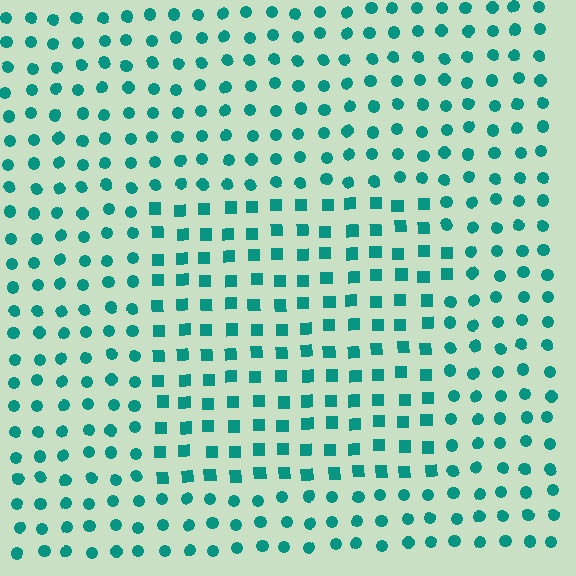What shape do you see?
I see a rectangle.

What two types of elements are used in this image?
The image uses squares inside the rectangle region and circles outside it.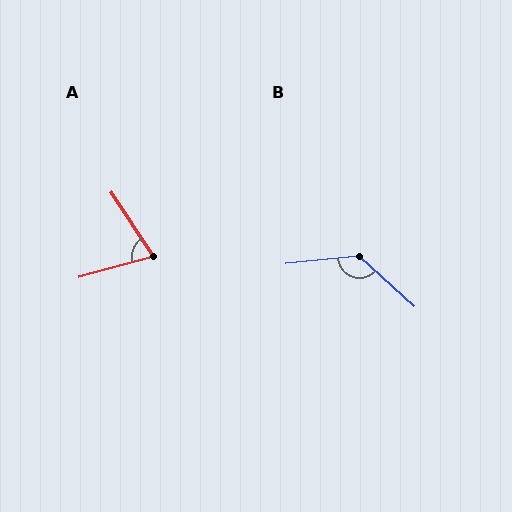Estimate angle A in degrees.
Approximately 72 degrees.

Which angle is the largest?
B, at approximately 132 degrees.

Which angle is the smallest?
A, at approximately 72 degrees.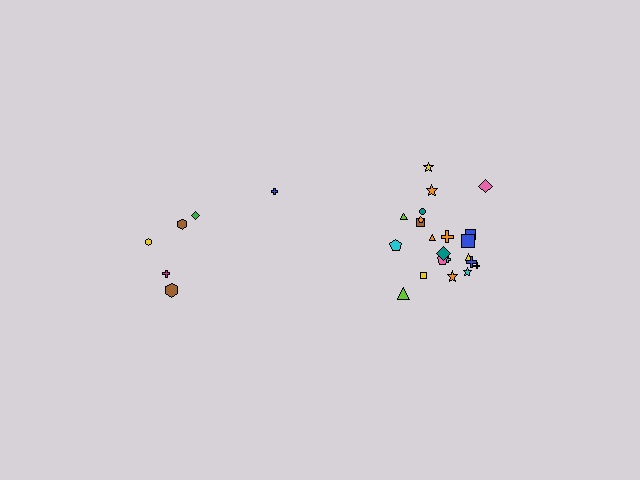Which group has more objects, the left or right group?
The right group.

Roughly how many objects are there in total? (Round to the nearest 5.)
Roughly 30 objects in total.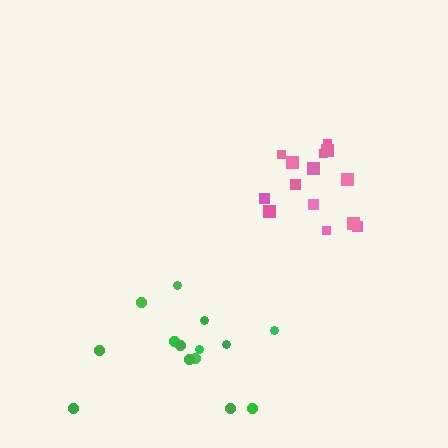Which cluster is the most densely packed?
Pink.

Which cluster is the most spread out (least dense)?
Green.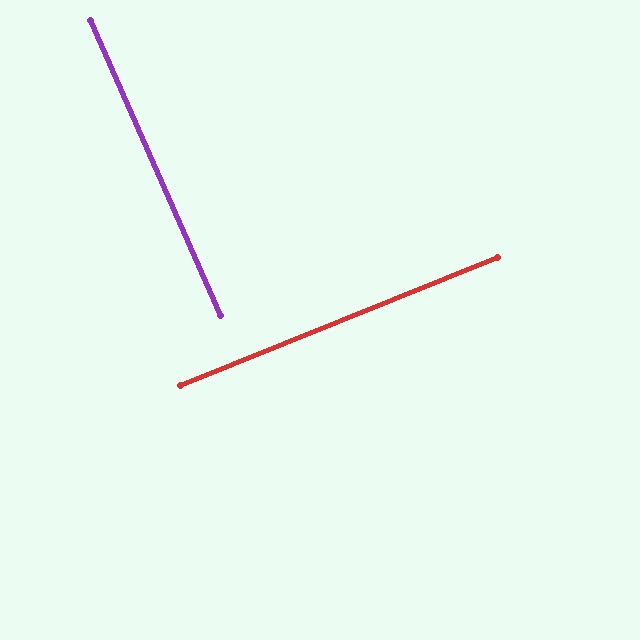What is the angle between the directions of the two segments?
Approximately 88 degrees.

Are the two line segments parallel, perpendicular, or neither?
Perpendicular — they meet at approximately 88°.